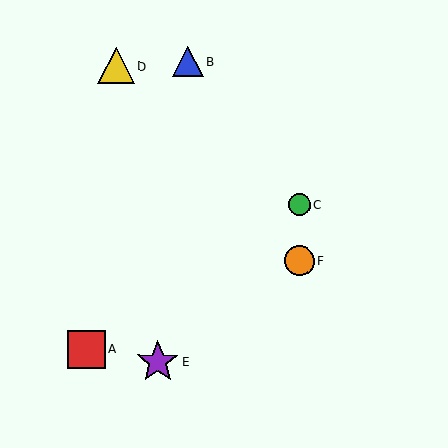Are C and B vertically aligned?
No, C is at x≈299 and B is at x≈188.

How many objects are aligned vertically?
2 objects (C, F) are aligned vertically.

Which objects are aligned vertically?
Objects C, F are aligned vertically.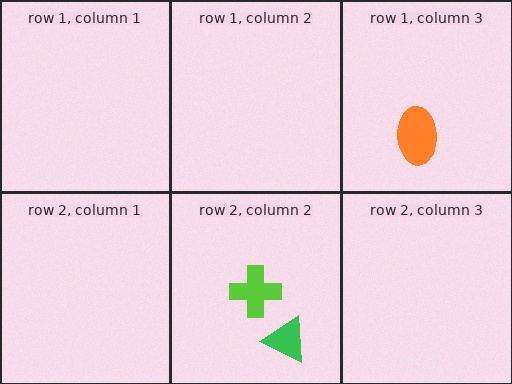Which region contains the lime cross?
The row 2, column 2 region.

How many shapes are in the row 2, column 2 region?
2.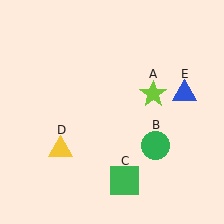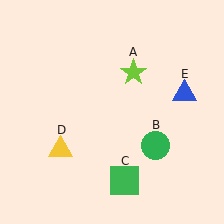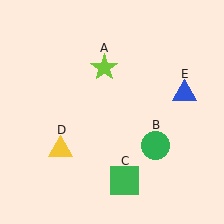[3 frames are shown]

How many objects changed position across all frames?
1 object changed position: lime star (object A).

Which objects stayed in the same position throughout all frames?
Green circle (object B) and green square (object C) and yellow triangle (object D) and blue triangle (object E) remained stationary.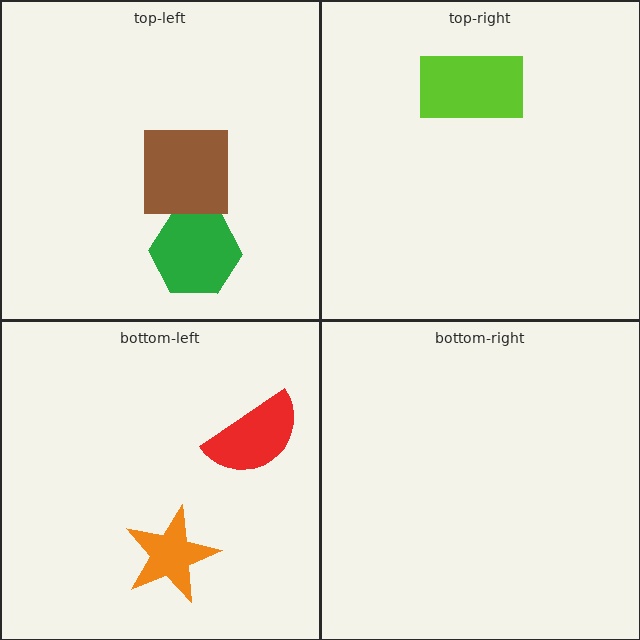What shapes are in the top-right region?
The lime rectangle.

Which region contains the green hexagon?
The top-left region.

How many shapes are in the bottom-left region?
2.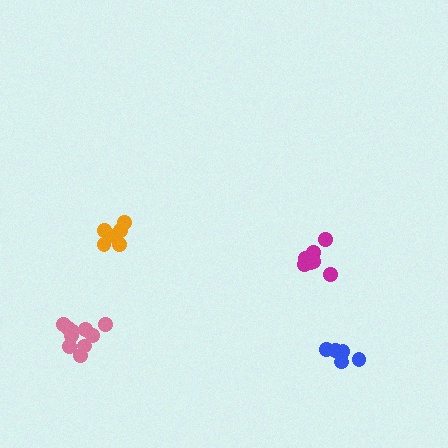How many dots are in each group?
Group 1: 10 dots, Group 2: 7 dots, Group 3: 6 dots, Group 4: 6 dots (29 total).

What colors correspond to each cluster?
The clusters are colored: pink, magenta, blue, orange.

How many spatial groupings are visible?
There are 4 spatial groupings.